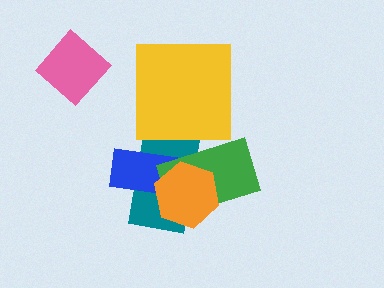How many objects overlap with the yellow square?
0 objects overlap with the yellow square.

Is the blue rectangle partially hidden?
Yes, it is partially covered by another shape.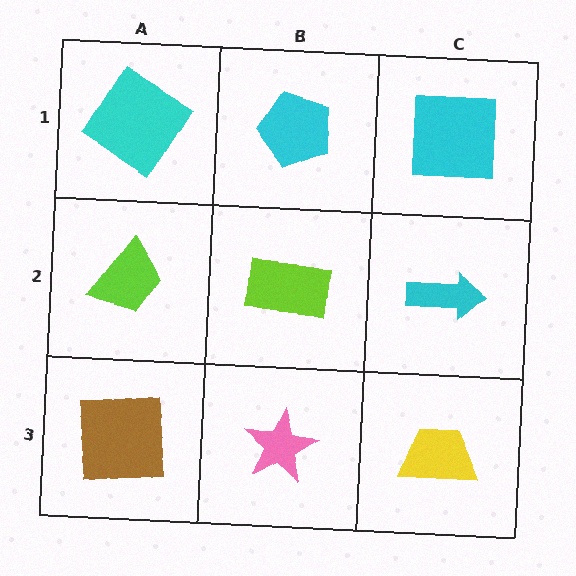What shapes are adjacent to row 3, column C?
A cyan arrow (row 2, column C), a pink star (row 3, column B).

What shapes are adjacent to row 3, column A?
A lime trapezoid (row 2, column A), a pink star (row 3, column B).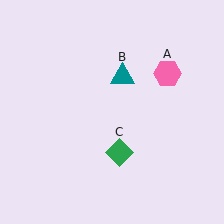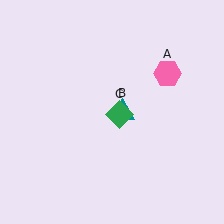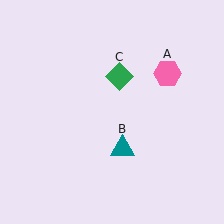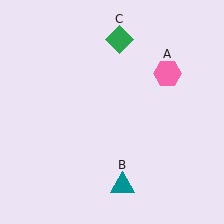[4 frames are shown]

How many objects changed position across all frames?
2 objects changed position: teal triangle (object B), green diamond (object C).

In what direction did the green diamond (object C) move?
The green diamond (object C) moved up.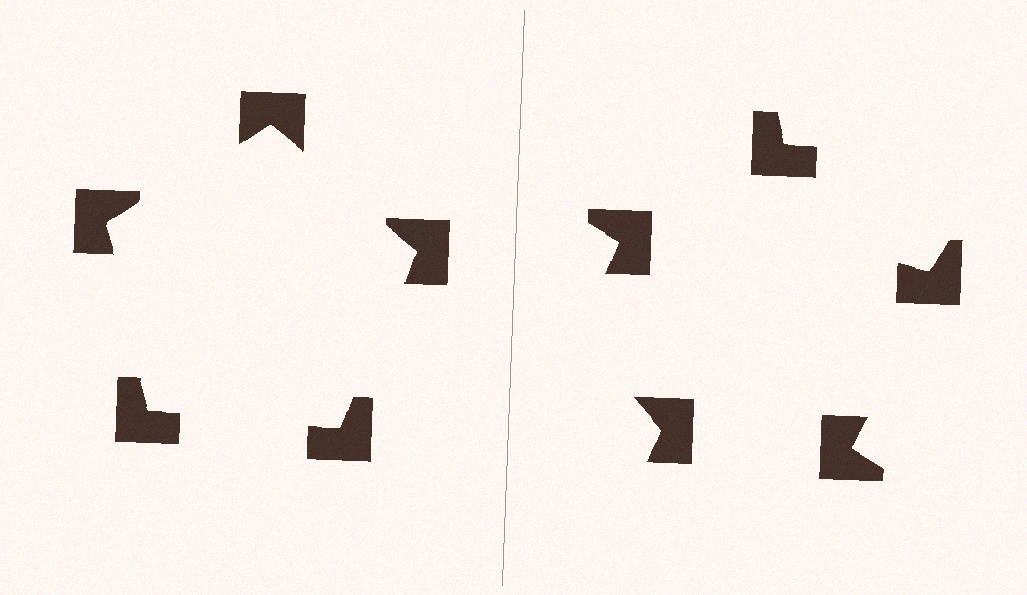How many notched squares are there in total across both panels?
10 — 5 on each side.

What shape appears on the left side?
An illusory pentagon.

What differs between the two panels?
The notched squares are positioned identically on both sides; only the wedge orientations differ. On the left they align to a pentagon; on the right they are misaligned.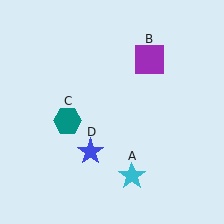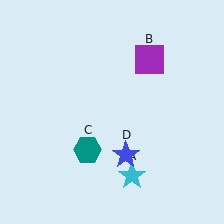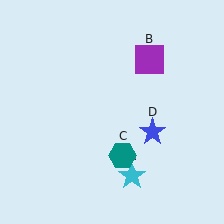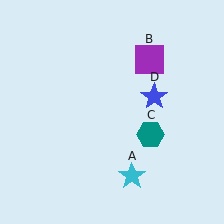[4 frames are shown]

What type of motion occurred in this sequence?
The teal hexagon (object C), blue star (object D) rotated counterclockwise around the center of the scene.